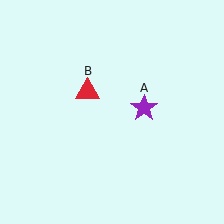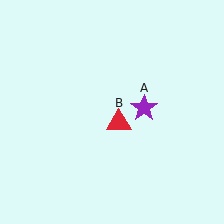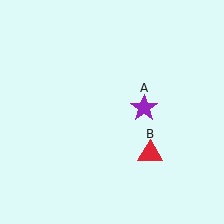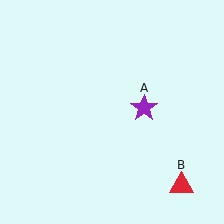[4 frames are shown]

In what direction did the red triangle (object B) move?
The red triangle (object B) moved down and to the right.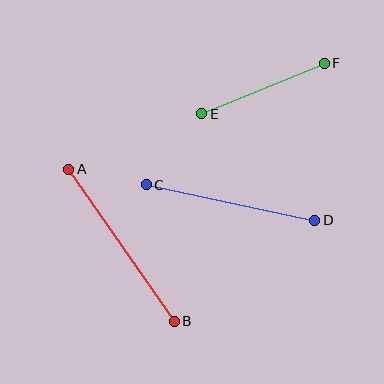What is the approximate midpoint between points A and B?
The midpoint is at approximately (121, 245) pixels.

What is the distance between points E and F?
The distance is approximately 132 pixels.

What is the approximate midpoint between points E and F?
The midpoint is at approximately (263, 88) pixels.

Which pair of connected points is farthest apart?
Points A and B are farthest apart.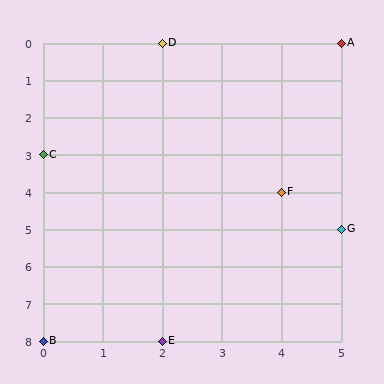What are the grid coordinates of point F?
Point F is at grid coordinates (4, 4).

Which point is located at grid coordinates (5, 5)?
Point G is at (5, 5).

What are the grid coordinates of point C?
Point C is at grid coordinates (0, 3).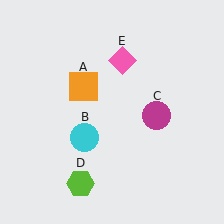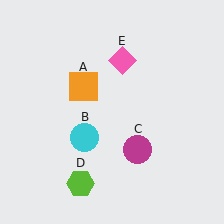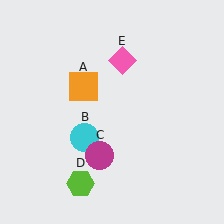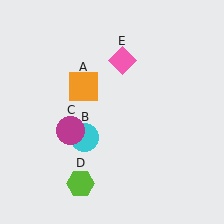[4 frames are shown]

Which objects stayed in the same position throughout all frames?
Orange square (object A) and cyan circle (object B) and lime hexagon (object D) and pink diamond (object E) remained stationary.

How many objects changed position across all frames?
1 object changed position: magenta circle (object C).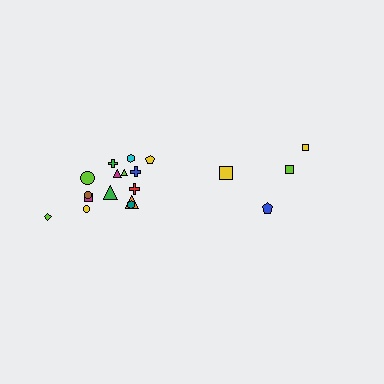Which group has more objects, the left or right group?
The left group.